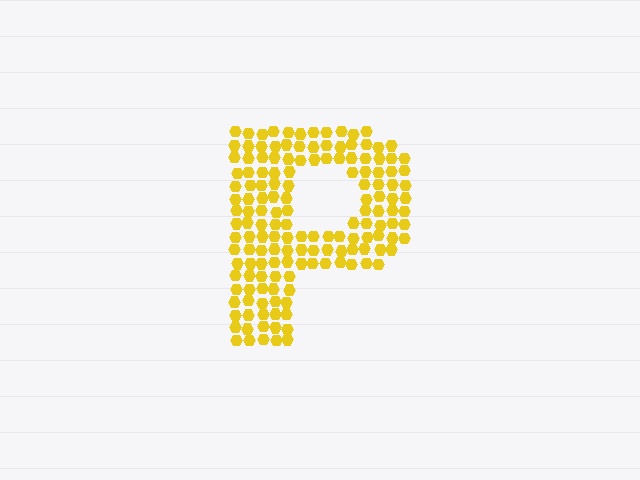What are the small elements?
The small elements are hexagons.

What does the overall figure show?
The overall figure shows the letter P.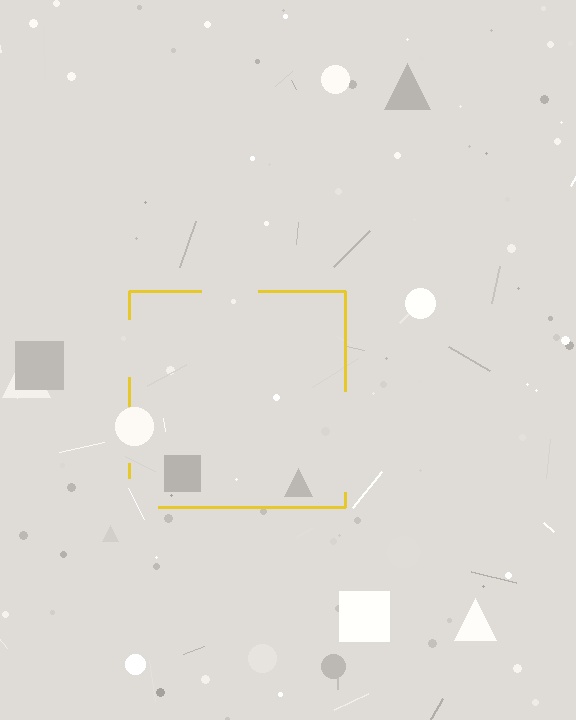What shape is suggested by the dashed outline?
The dashed outline suggests a square.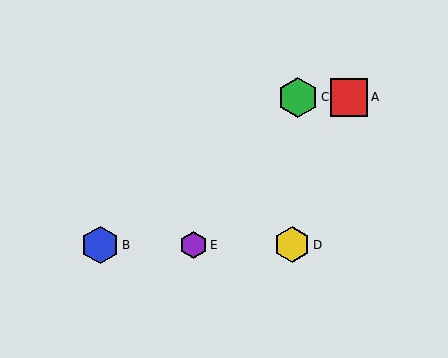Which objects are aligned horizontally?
Objects B, D, E are aligned horizontally.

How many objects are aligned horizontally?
3 objects (B, D, E) are aligned horizontally.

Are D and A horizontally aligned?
No, D is at y≈245 and A is at y≈98.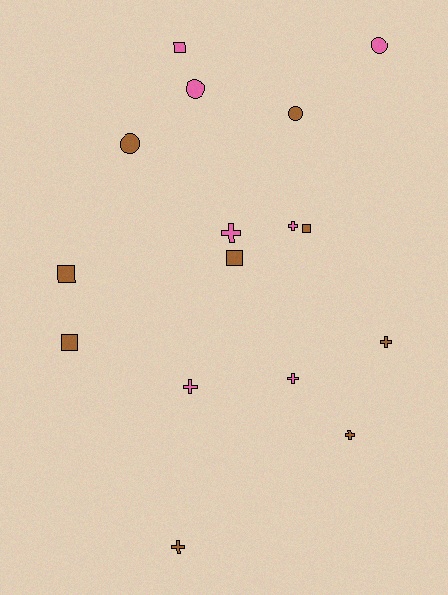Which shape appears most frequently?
Cross, with 7 objects.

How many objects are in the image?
There are 16 objects.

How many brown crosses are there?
There are 3 brown crosses.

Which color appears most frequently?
Brown, with 9 objects.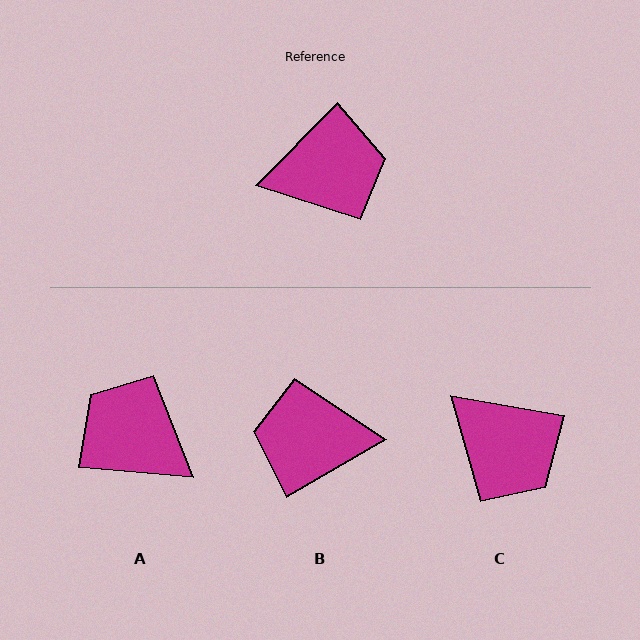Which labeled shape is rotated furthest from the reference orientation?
B, about 165 degrees away.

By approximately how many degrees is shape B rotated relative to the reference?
Approximately 165 degrees counter-clockwise.